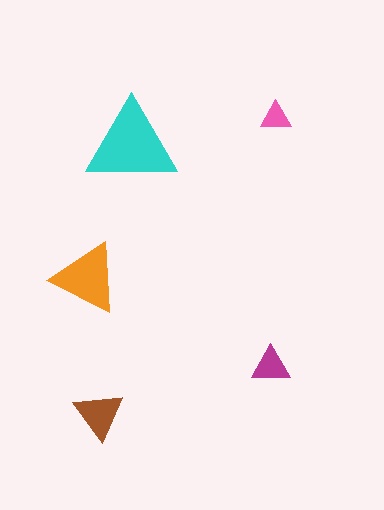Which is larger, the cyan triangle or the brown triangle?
The cyan one.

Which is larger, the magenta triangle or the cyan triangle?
The cyan one.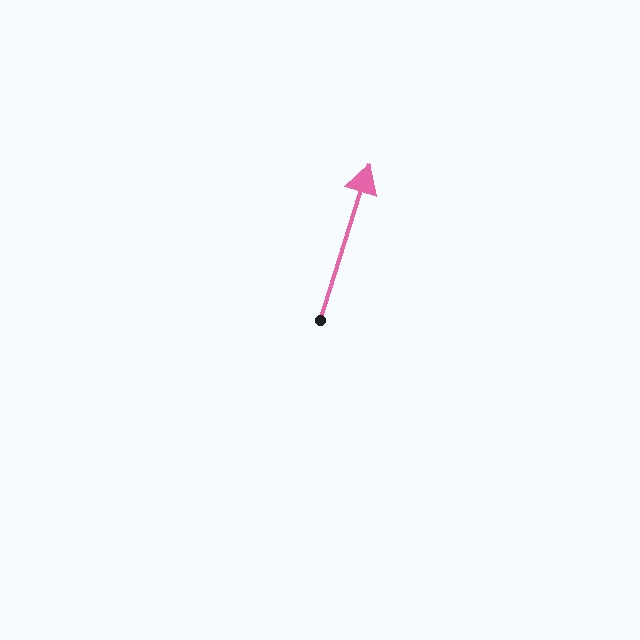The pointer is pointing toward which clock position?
Roughly 1 o'clock.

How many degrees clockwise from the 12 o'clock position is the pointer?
Approximately 17 degrees.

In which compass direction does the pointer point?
North.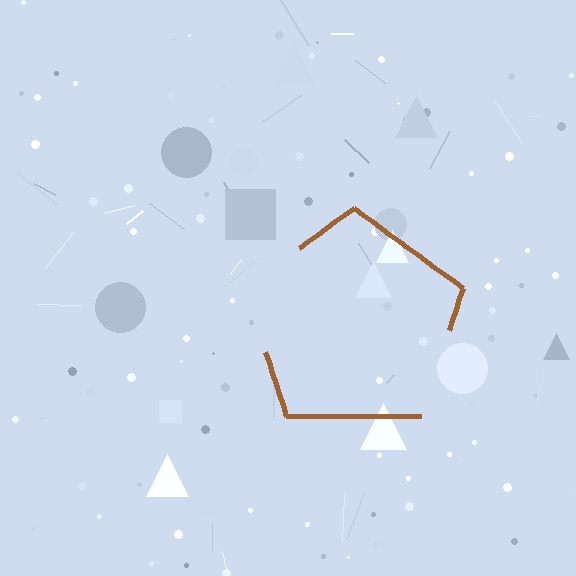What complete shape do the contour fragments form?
The contour fragments form a pentagon.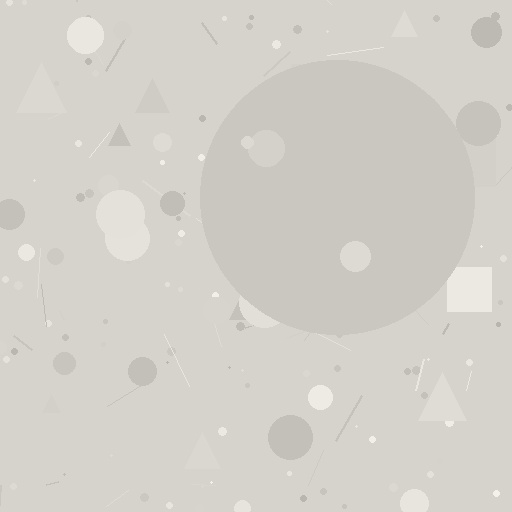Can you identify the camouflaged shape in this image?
The camouflaged shape is a circle.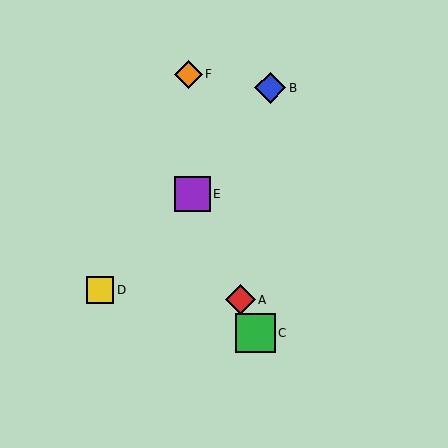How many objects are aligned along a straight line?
3 objects (A, C, E) are aligned along a straight line.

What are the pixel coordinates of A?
Object A is at (240, 300).